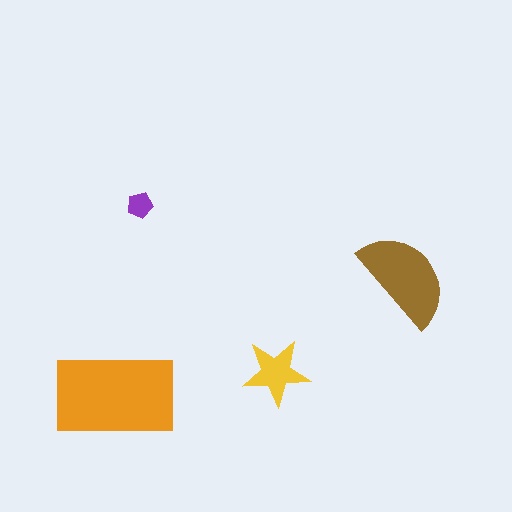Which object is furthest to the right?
The brown semicircle is rightmost.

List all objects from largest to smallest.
The orange rectangle, the brown semicircle, the yellow star, the purple pentagon.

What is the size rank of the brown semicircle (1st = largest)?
2nd.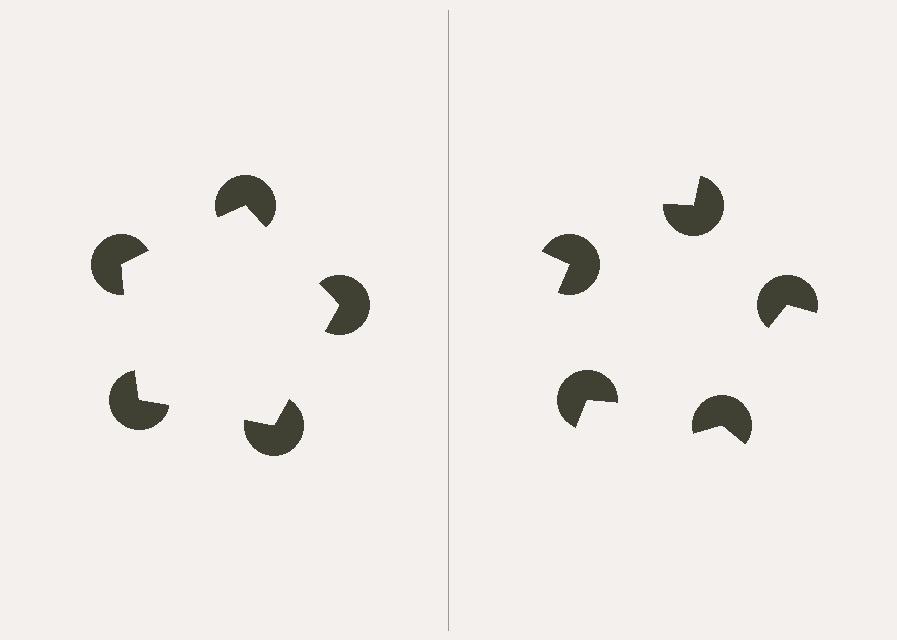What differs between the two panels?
The pac-man discs are positioned identically on both sides; only the wedge orientations differ. On the left they align to a pentagon; on the right they are misaligned.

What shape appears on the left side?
An illusory pentagon.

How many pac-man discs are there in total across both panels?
10 — 5 on each side.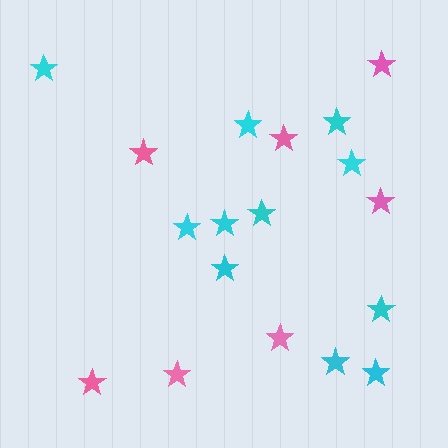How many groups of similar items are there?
There are 2 groups: one group of pink stars (7) and one group of cyan stars (11).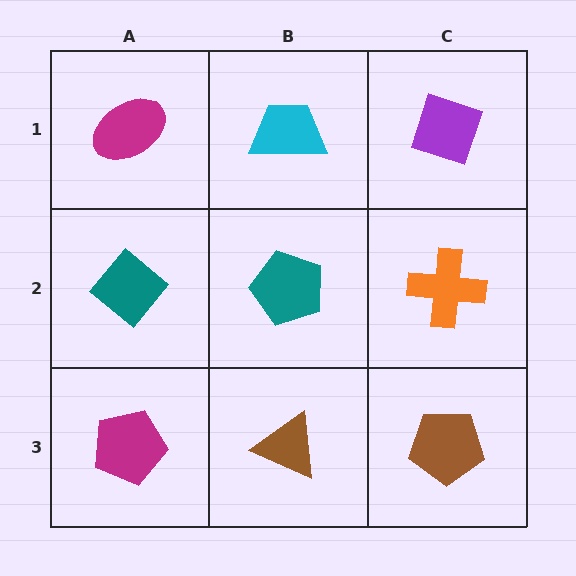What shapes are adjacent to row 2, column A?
A magenta ellipse (row 1, column A), a magenta pentagon (row 3, column A), a teal pentagon (row 2, column B).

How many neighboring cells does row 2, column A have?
3.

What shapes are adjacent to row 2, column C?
A purple diamond (row 1, column C), a brown pentagon (row 3, column C), a teal pentagon (row 2, column B).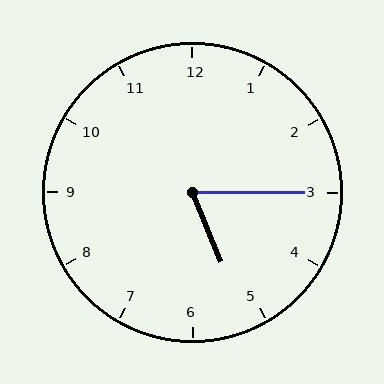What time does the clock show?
5:15.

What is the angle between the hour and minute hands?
Approximately 68 degrees.